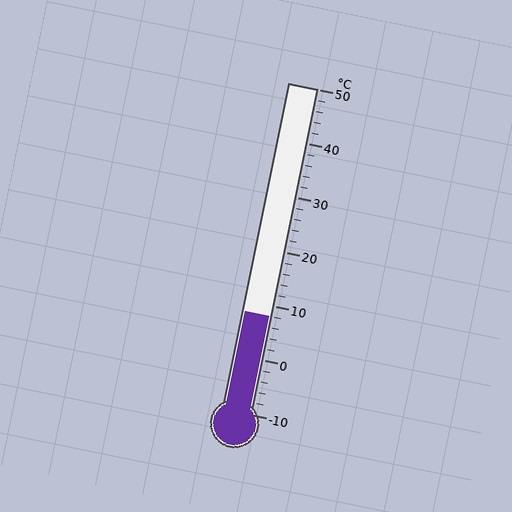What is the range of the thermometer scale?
The thermometer scale ranges from -10°C to 50°C.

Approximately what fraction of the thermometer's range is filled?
The thermometer is filled to approximately 30% of its range.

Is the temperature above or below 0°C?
The temperature is above 0°C.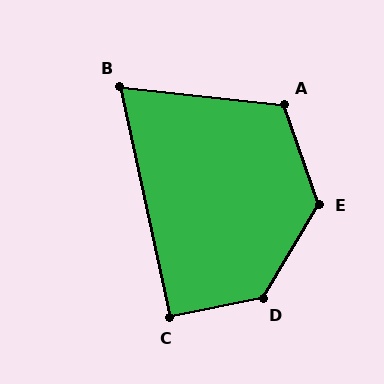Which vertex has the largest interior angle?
D, at approximately 133 degrees.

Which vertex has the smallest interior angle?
B, at approximately 72 degrees.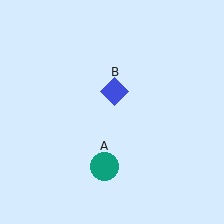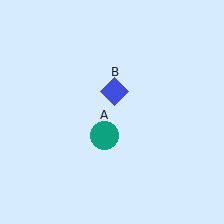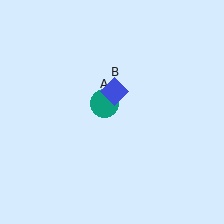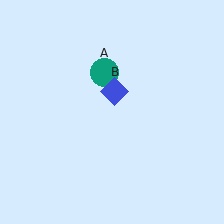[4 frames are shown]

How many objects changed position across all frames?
1 object changed position: teal circle (object A).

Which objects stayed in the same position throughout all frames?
Blue diamond (object B) remained stationary.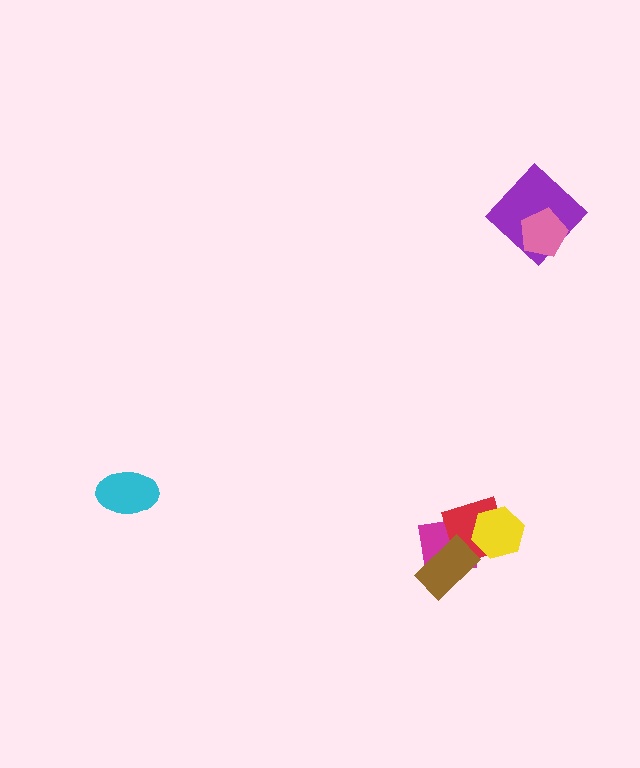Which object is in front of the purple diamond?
The pink pentagon is in front of the purple diamond.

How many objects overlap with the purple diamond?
1 object overlaps with the purple diamond.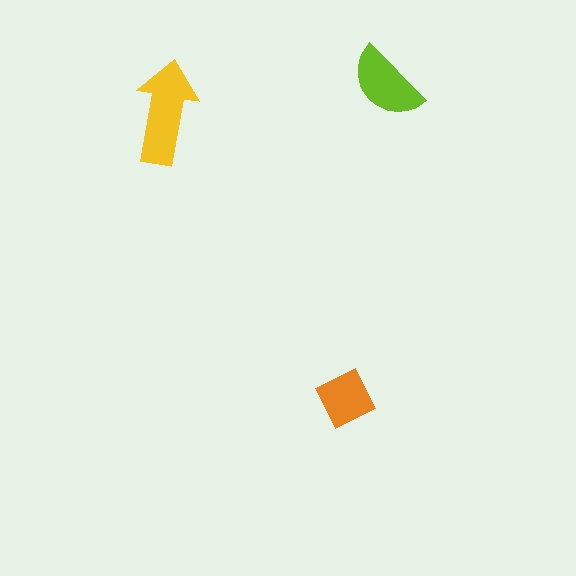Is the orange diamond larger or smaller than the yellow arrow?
Smaller.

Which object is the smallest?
The orange diamond.